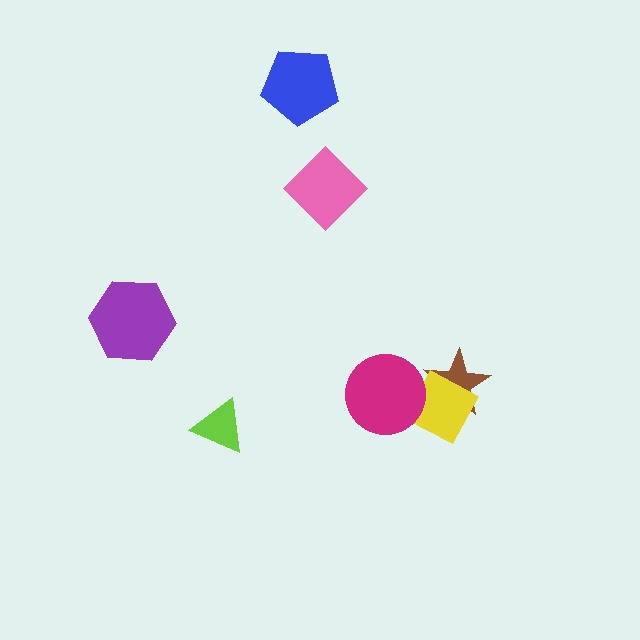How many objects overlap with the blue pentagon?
0 objects overlap with the blue pentagon.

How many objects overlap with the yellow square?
2 objects overlap with the yellow square.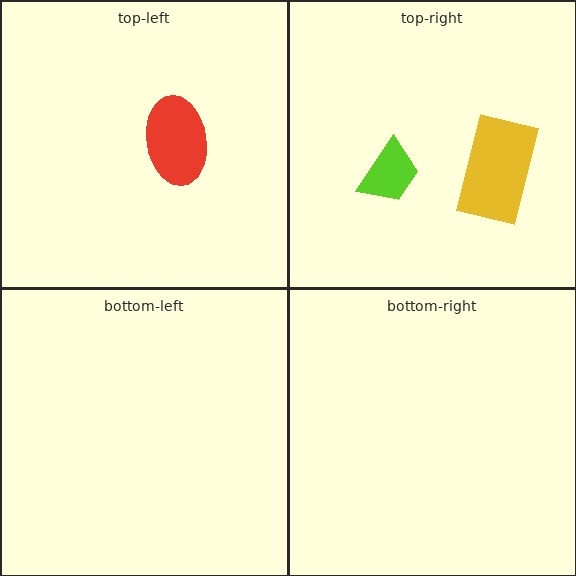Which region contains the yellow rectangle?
The top-right region.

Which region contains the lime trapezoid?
The top-right region.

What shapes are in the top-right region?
The yellow rectangle, the lime trapezoid.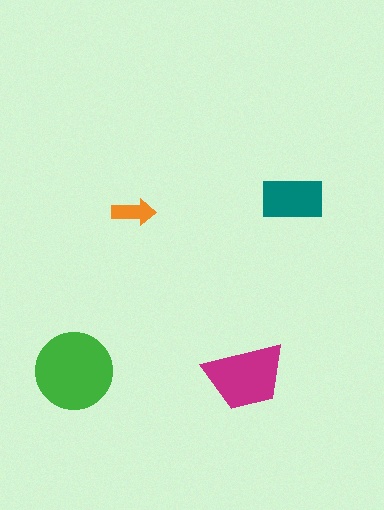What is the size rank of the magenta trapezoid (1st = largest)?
2nd.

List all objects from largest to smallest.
The green circle, the magenta trapezoid, the teal rectangle, the orange arrow.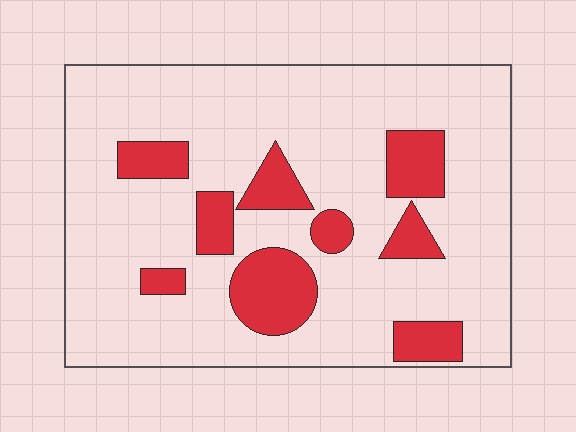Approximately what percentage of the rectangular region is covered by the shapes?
Approximately 20%.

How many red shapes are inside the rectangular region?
9.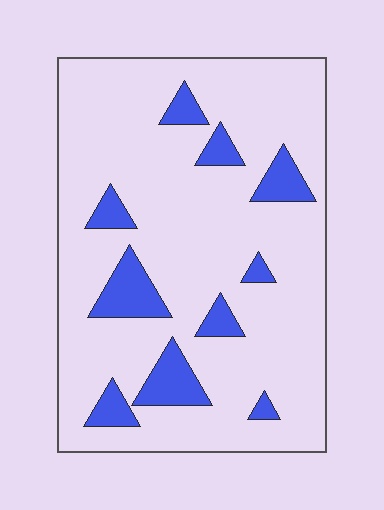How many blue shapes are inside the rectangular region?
10.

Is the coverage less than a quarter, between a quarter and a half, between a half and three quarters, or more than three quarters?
Less than a quarter.